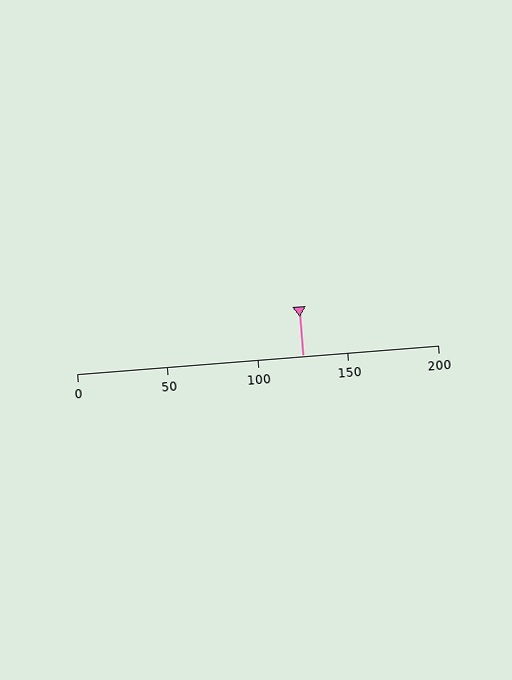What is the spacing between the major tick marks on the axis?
The major ticks are spaced 50 apart.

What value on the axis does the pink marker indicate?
The marker indicates approximately 125.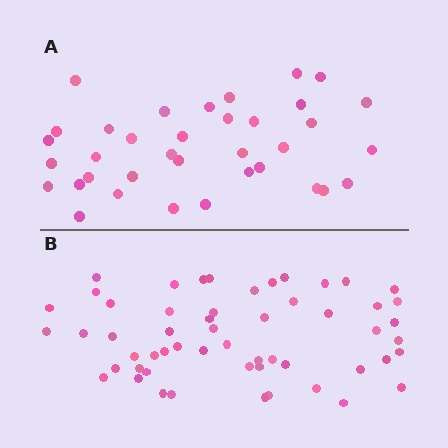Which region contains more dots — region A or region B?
Region B (the bottom region) has more dots.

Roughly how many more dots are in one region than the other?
Region B has approximately 20 more dots than region A.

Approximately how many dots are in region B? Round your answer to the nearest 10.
About 60 dots. (The exact count is 55, which rounds to 60.)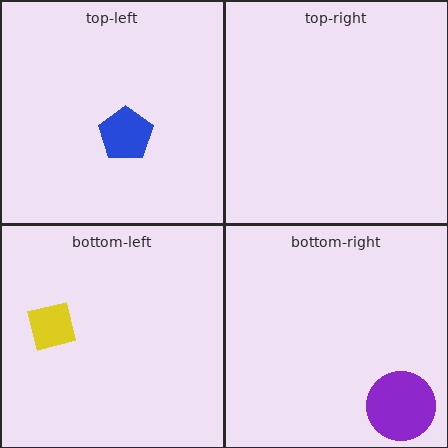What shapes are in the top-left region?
The blue pentagon.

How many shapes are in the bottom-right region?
1.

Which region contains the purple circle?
The bottom-right region.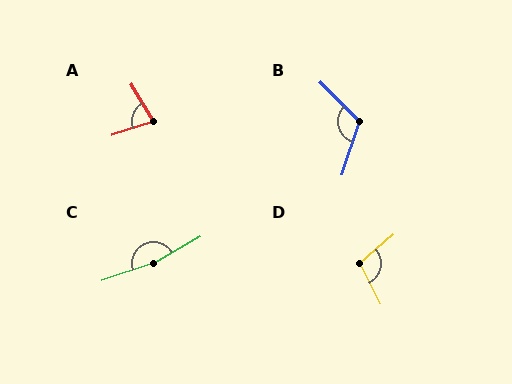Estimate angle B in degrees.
Approximately 116 degrees.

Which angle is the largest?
C, at approximately 168 degrees.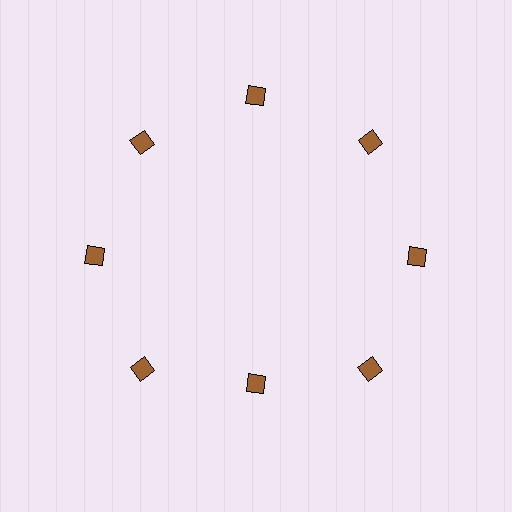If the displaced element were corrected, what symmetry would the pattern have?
It would have 8-fold rotational symmetry — the pattern would map onto itself every 45 degrees.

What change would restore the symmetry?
The symmetry would be restored by moving it outward, back onto the ring so that all 8 diamonds sit at equal angles and equal distance from the center.